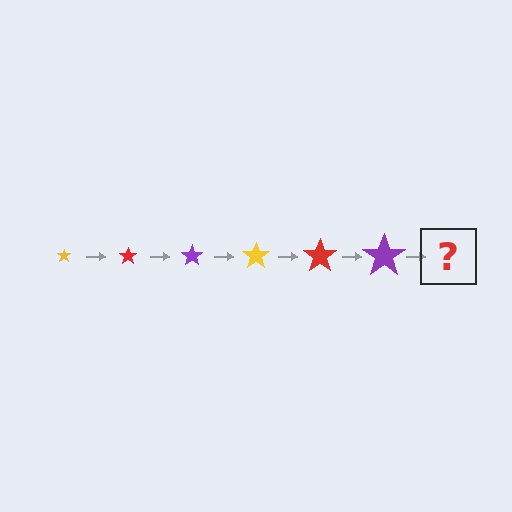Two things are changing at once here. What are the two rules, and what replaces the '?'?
The two rules are that the star grows larger each step and the color cycles through yellow, red, and purple. The '?' should be a yellow star, larger than the previous one.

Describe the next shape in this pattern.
It should be a yellow star, larger than the previous one.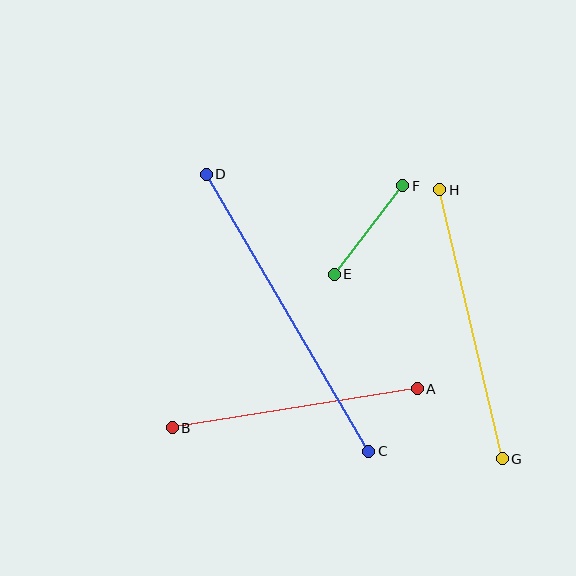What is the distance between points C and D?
The distance is approximately 321 pixels.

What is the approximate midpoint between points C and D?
The midpoint is at approximately (288, 313) pixels.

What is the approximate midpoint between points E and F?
The midpoint is at approximately (368, 230) pixels.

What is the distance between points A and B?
The distance is approximately 248 pixels.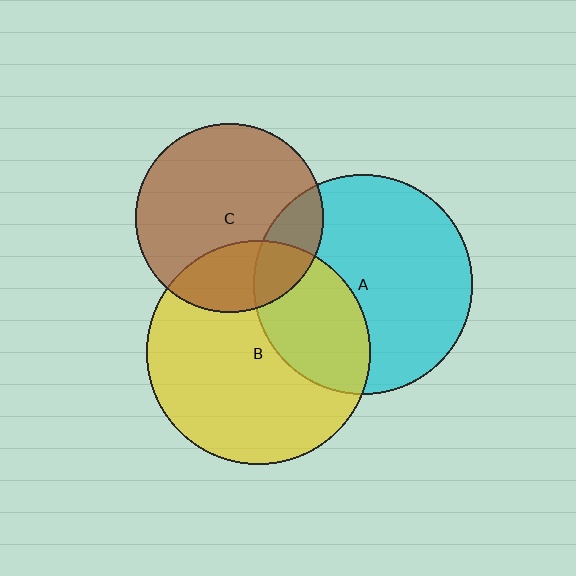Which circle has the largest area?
Circle B (yellow).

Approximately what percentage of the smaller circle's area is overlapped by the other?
Approximately 35%.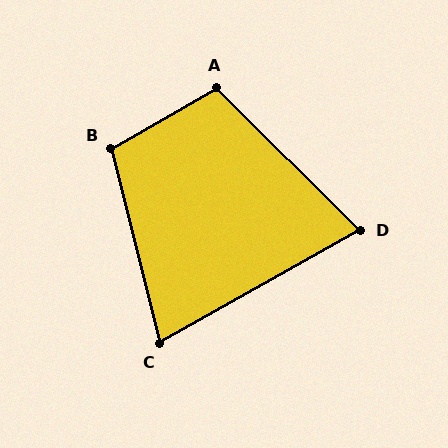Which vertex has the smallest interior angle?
D, at approximately 74 degrees.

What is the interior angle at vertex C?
Approximately 75 degrees (acute).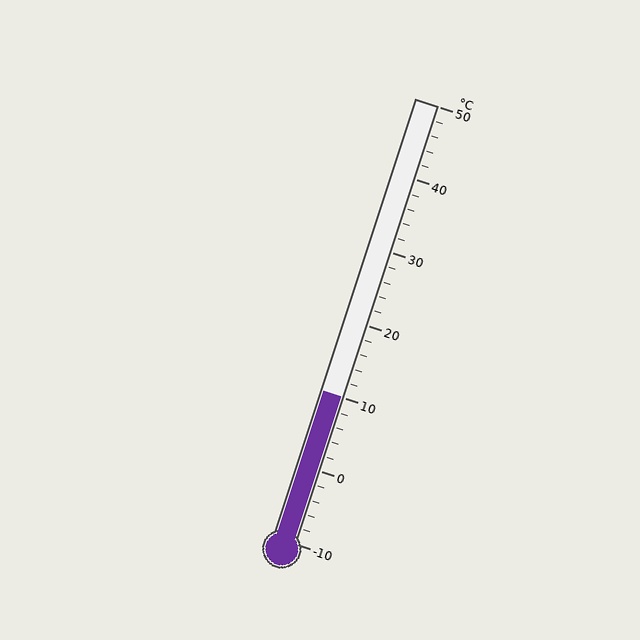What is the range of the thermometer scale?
The thermometer scale ranges from -10°C to 50°C.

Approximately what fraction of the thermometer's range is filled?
The thermometer is filled to approximately 35% of its range.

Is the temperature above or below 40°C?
The temperature is below 40°C.